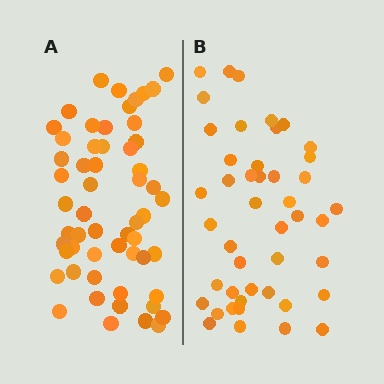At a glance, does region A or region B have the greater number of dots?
Region A (the left region) has more dots.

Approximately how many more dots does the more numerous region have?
Region A has roughly 12 or so more dots than region B.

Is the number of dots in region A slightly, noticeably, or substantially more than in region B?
Region A has only slightly more — the two regions are fairly close. The ratio is roughly 1.2 to 1.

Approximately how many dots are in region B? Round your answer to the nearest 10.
About 40 dots. (The exact count is 45, which rounds to 40.)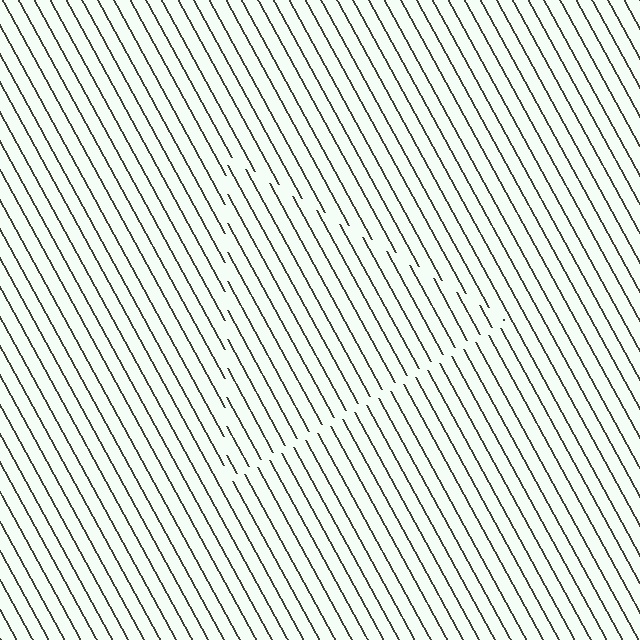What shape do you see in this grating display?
An illusory triangle. The interior of the shape contains the same grating, shifted by half a period — the contour is defined by the phase discontinuity where line-ends from the inner and outer gratings abut.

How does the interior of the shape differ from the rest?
The interior of the shape contains the same grating, shifted by half a period — the contour is defined by the phase discontinuity where line-ends from the inner and outer gratings abut.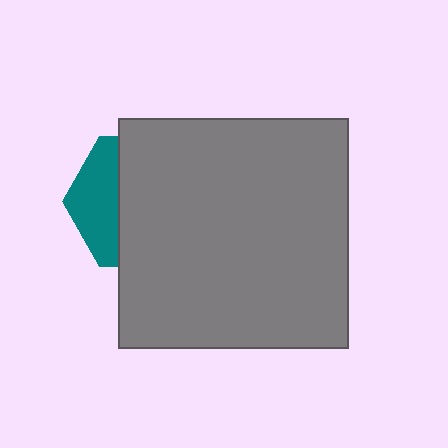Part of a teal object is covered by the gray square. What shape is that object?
It is a hexagon.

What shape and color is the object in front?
The object in front is a gray square.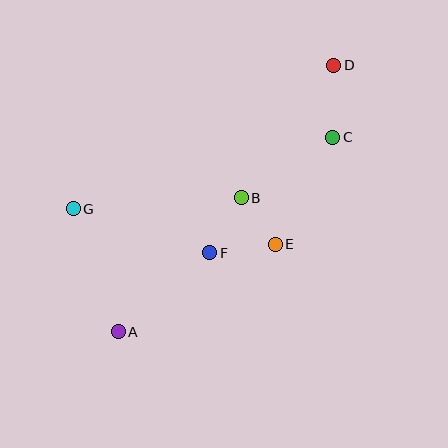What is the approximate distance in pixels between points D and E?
The distance between D and E is approximately 188 pixels.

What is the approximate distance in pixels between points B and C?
The distance between B and C is approximately 110 pixels.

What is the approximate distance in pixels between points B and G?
The distance between B and G is approximately 169 pixels.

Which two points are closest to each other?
Points B and E are closest to each other.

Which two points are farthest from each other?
Points A and D are farthest from each other.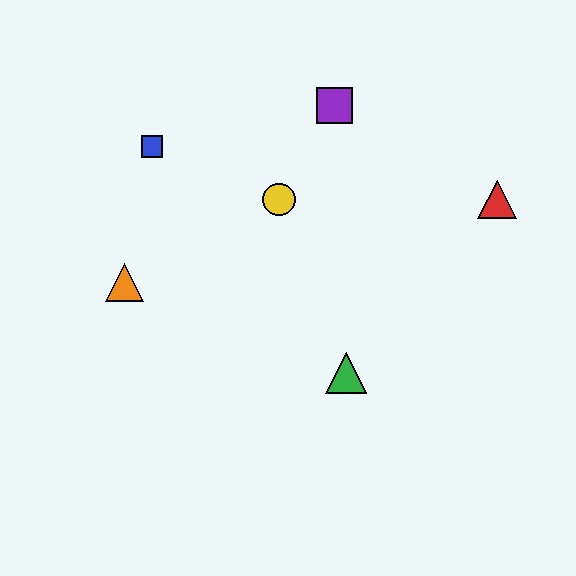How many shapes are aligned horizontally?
2 shapes (the red triangle, the yellow circle) are aligned horizontally.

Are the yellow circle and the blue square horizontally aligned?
No, the yellow circle is at y≈200 and the blue square is at y≈147.